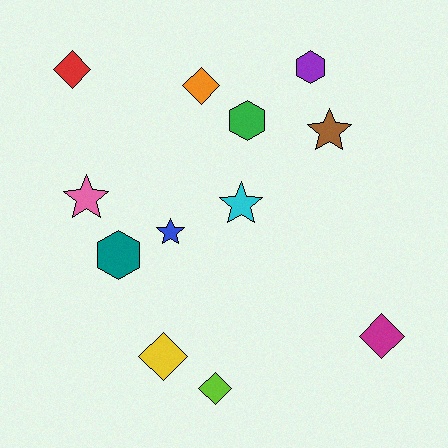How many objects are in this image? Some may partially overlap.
There are 12 objects.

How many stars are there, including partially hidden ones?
There are 4 stars.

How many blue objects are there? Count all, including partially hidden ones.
There is 1 blue object.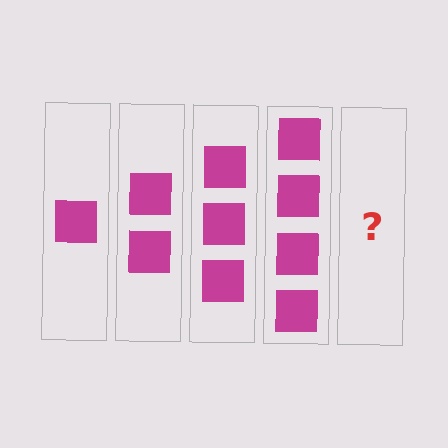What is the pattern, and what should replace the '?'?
The pattern is that each step adds one more square. The '?' should be 5 squares.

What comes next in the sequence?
The next element should be 5 squares.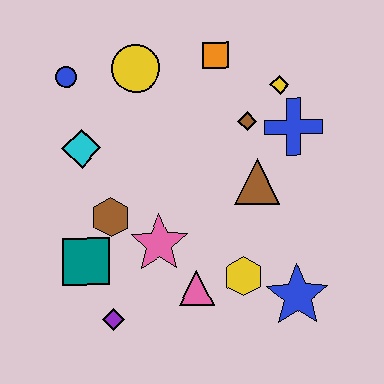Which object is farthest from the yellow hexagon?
The blue circle is farthest from the yellow hexagon.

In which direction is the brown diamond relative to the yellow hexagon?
The brown diamond is above the yellow hexagon.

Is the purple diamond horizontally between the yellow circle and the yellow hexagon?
No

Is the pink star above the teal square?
Yes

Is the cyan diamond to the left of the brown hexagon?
Yes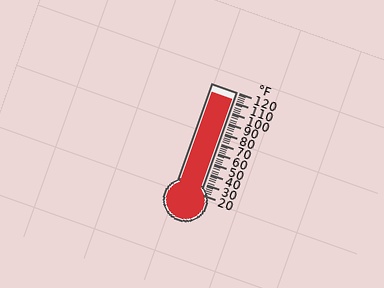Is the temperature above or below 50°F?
The temperature is above 50°F.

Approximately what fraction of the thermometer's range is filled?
The thermometer is filled to approximately 90% of its range.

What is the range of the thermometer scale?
The thermometer scale ranges from 20°F to 120°F.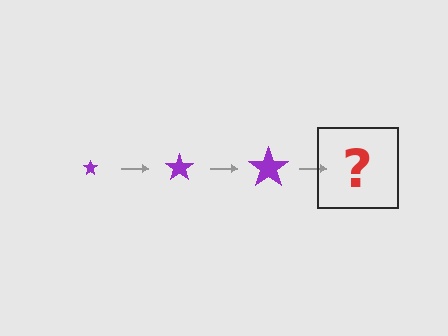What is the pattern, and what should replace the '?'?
The pattern is that the star gets progressively larger each step. The '?' should be a purple star, larger than the previous one.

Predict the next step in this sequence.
The next step is a purple star, larger than the previous one.